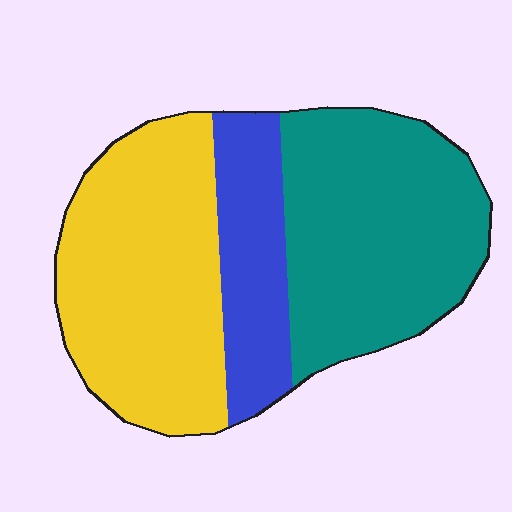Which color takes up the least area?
Blue, at roughly 20%.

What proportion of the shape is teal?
Teal covers roughly 40% of the shape.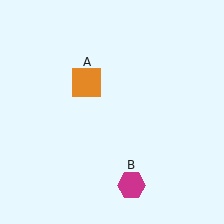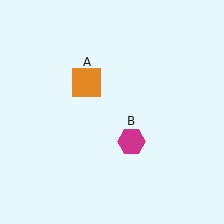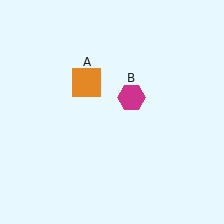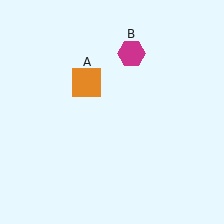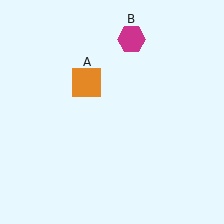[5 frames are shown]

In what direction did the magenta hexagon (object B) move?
The magenta hexagon (object B) moved up.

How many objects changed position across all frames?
1 object changed position: magenta hexagon (object B).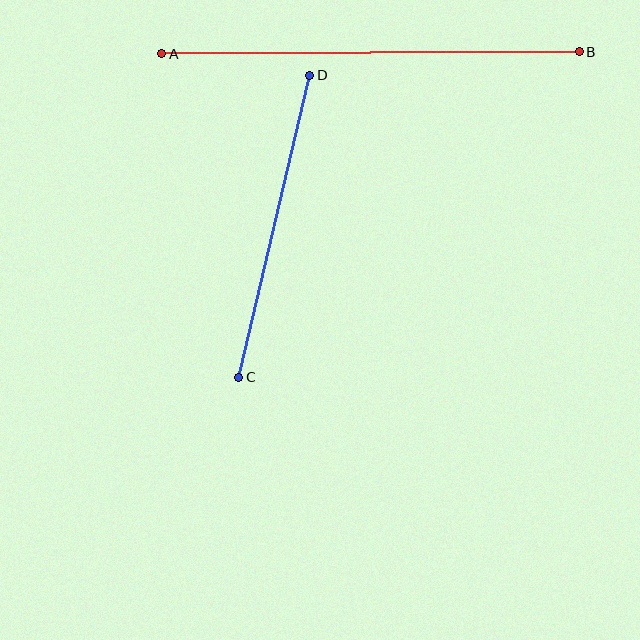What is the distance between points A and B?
The distance is approximately 417 pixels.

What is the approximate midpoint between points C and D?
The midpoint is at approximately (274, 226) pixels.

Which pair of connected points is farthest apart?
Points A and B are farthest apart.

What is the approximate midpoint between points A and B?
The midpoint is at approximately (371, 53) pixels.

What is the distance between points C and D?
The distance is approximately 310 pixels.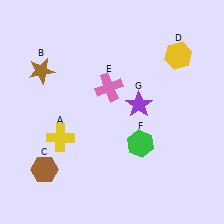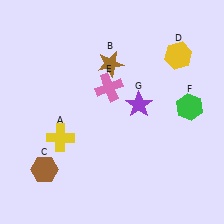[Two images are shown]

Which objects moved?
The objects that moved are: the brown star (B), the green hexagon (F).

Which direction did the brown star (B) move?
The brown star (B) moved right.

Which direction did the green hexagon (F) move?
The green hexagon (F) moved right.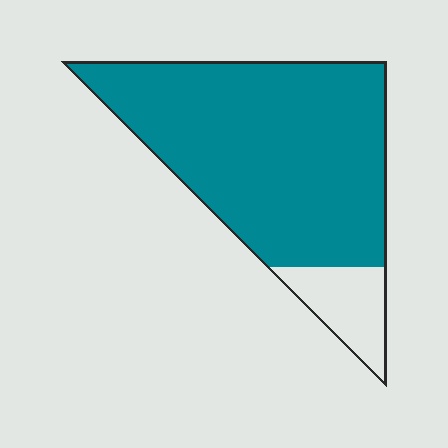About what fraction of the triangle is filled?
About seven eighths (7/8).